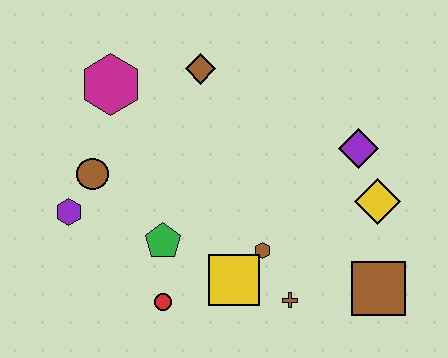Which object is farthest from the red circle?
The purple diamond is farthest from the red circle.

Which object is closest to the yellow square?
The brown hexagon is closest to the yellow square.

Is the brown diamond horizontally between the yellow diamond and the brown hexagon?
No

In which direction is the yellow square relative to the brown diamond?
The yellow square is below the brown diamond.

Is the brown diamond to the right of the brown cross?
No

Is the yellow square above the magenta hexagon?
No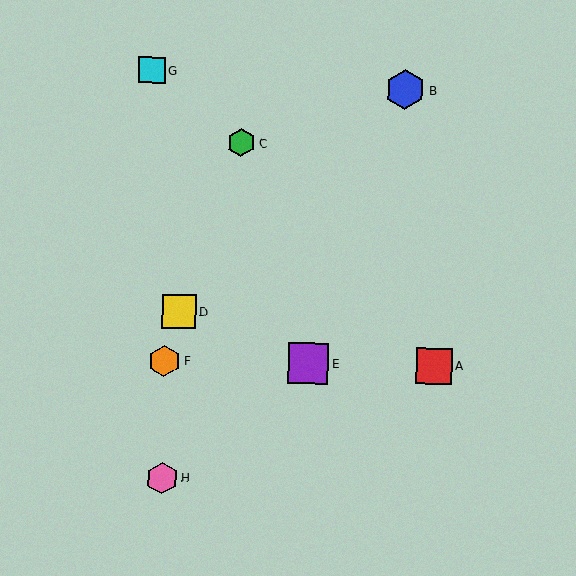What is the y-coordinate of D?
Object D is at y≈312.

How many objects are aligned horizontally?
3 objects (A, E, F) are aligned horizontally.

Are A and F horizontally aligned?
Yes, both are at y≈366.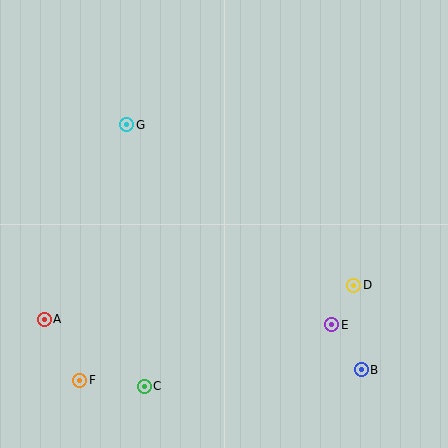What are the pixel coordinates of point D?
Point D is at (354, 285).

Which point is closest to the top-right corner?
Point D is closest to the top-right corner.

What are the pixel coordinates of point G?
Point G is at (127, 125).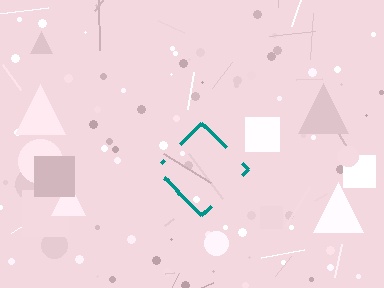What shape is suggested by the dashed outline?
The dashed outline suggests a diamond.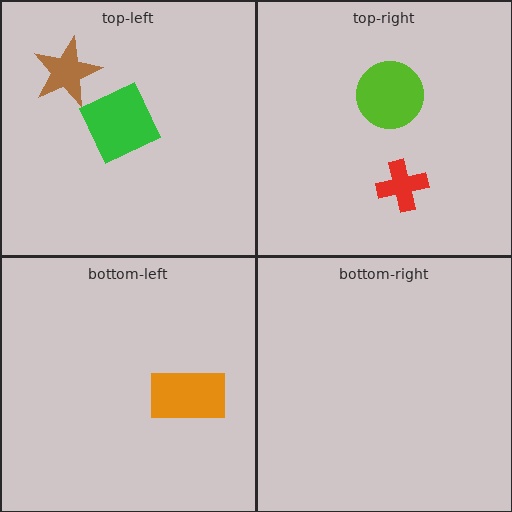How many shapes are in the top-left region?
2.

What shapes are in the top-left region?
The brown star, the green diamond.